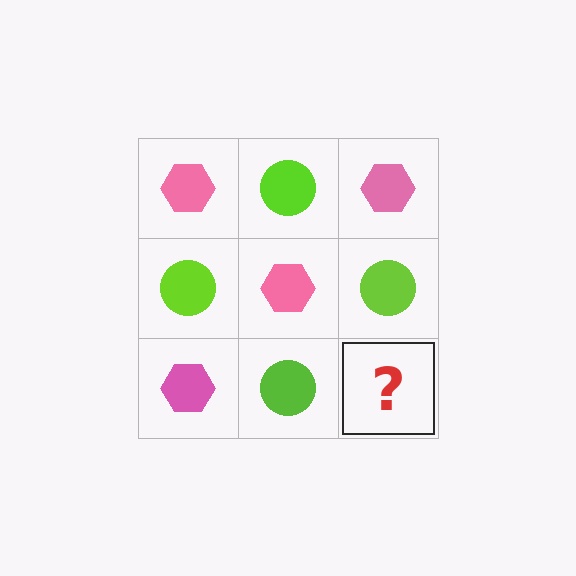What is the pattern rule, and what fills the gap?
The rule is that it alternates pink hexagon and lime circle in a checkerboard pattern. The gap should be filled with a pink hexagon.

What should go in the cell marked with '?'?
The missing cell should contain a pink hexagon.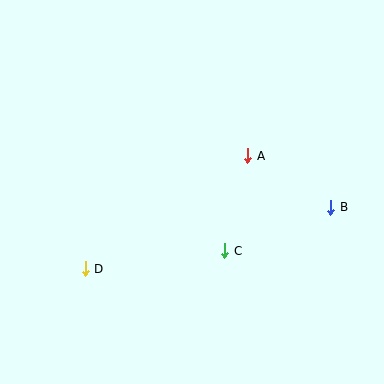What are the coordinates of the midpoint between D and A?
The midpoint between D and A is at (167, 212).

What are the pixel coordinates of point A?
Point A is at (248, 156).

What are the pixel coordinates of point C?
Point C is at (225, 251).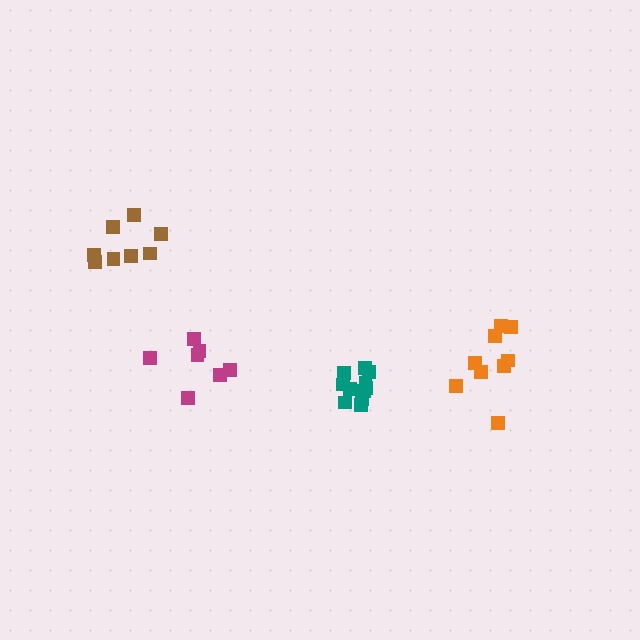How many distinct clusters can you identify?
There are 4 distinct clusters.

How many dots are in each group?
Group 1: 9 dots, Group 2: 7 dots, Group 3: 11 dots, Group 4: 8 dots (35 total).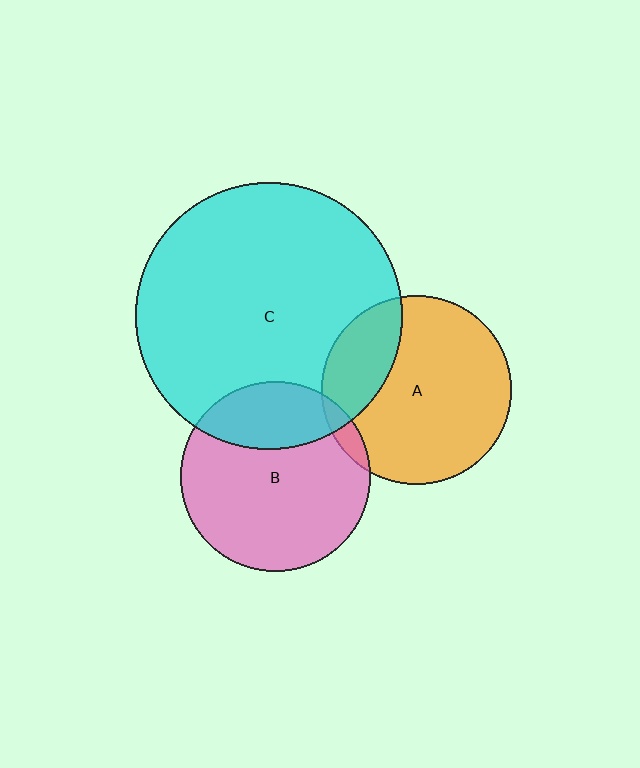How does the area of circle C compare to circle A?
Approximately 2.0 times.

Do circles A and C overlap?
Yes.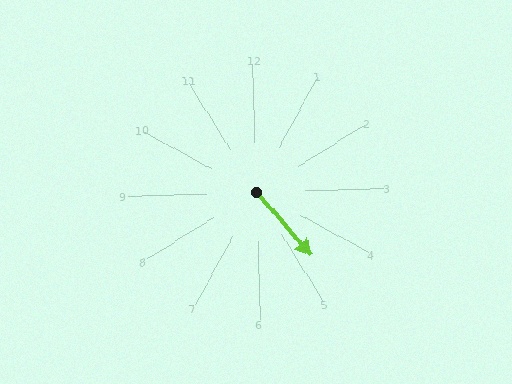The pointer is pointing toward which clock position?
Roughly 5 o'clock.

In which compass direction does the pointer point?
Southeast.